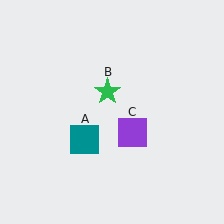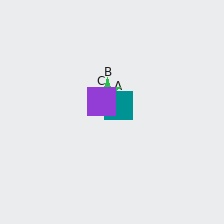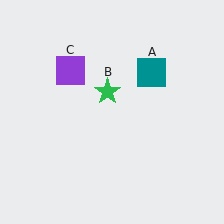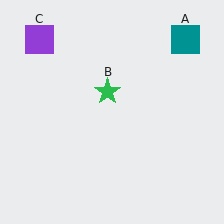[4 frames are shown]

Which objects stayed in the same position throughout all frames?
Green star (object B) remained stationary.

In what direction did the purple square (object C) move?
The purple square (object C) moved up and to the left.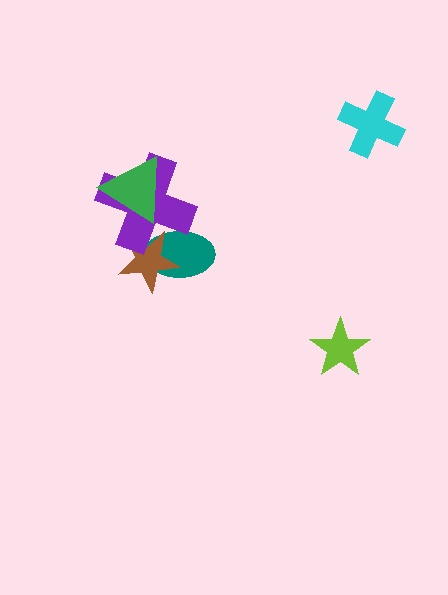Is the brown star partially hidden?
Yes, it is partially covered by another shape.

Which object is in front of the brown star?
The purple cross is in front of the brown star.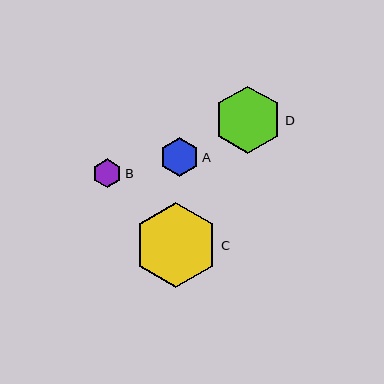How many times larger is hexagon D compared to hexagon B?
Hexagon D is approximately 2.3 times the size of hexagon B.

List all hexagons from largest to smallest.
From largest to smallest: C, D, A, B.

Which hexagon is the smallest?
Hexagon B is the smallest with a size of approximately 29 pixels.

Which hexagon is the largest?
Hexagon C is the largest with a size of approximately 85 pixels.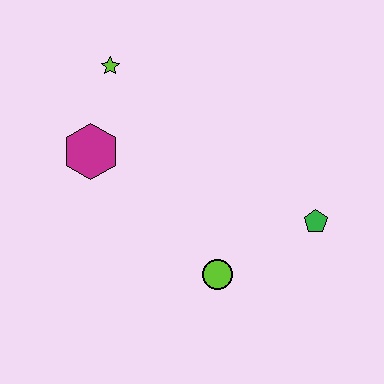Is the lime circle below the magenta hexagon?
Yes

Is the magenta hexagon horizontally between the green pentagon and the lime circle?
No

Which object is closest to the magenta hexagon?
The lime star is closest to the magenta hexagon.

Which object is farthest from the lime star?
The green pentagon is farthest from the lime star.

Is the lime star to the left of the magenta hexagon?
No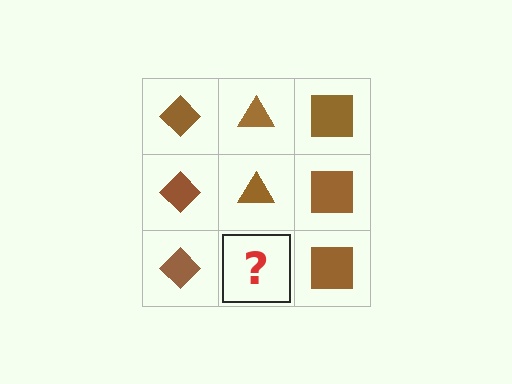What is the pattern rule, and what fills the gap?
The rule is that each column has a consistent shape. The gap should be filled with a brown triangle.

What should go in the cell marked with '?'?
The missing cell should contain a brown triangle.